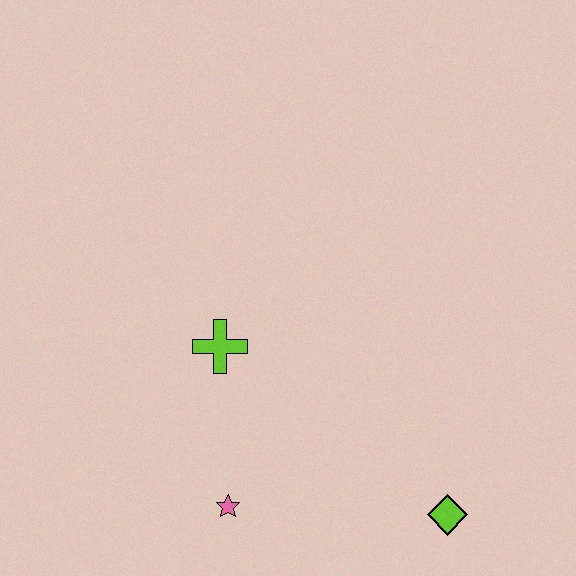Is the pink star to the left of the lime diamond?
Yes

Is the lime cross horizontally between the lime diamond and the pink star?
No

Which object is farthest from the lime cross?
The lime diamond is farthest from the lime cross.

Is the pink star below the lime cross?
Yes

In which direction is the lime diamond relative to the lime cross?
The lime diamond is to the right of the lime cross.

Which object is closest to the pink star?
The lime cross is closest to the pink star.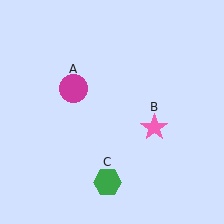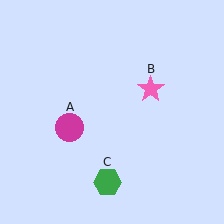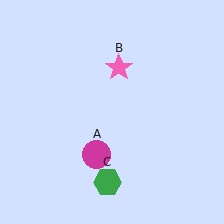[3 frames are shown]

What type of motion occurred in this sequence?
The magenta circle (object A), pink star (object B) rotated counterclockwise around the center of the scene.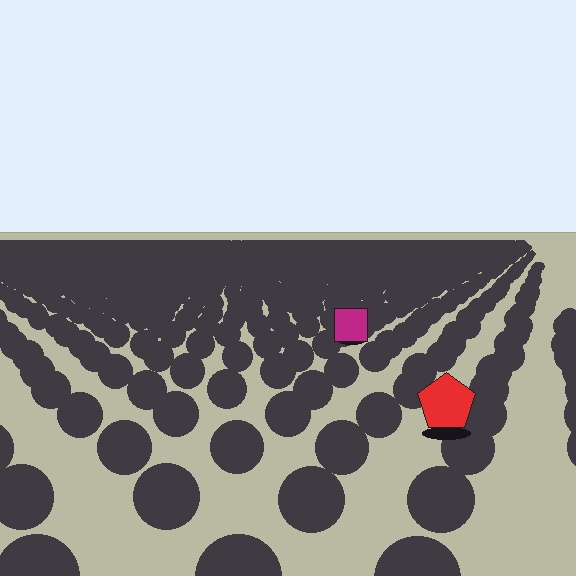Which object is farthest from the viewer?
The magenta square is farthest from the viewer. It appears smaller and the ground texture around it is denser.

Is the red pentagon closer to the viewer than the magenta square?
Yes. The red pentagon is closer — you can tell from the texture gradient: the ground texture is coarser near it.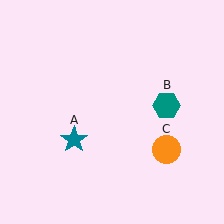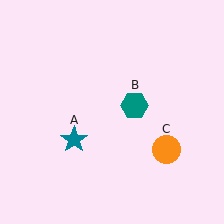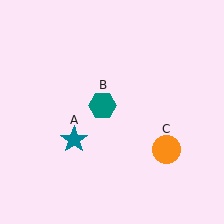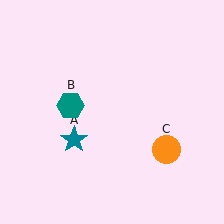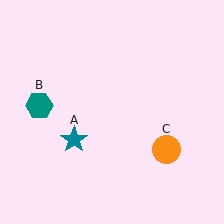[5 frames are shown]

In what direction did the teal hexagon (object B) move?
The teal hexagon (object B) moved left.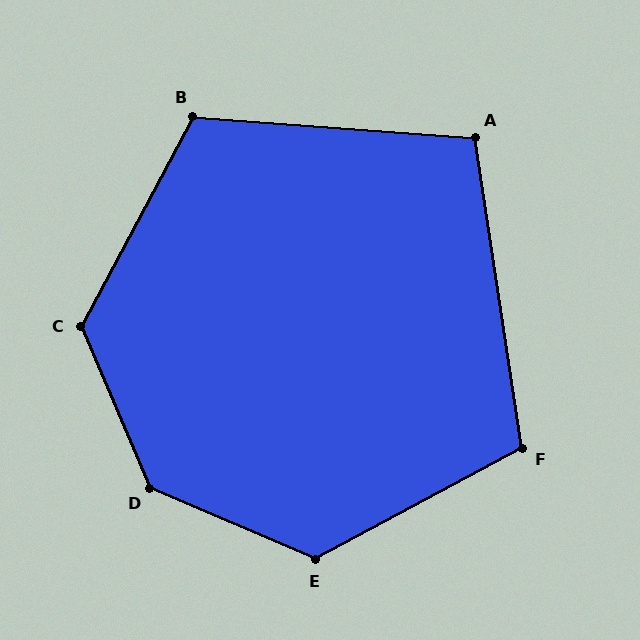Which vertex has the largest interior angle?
D, at approximately 136 degrees.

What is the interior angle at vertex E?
Approximately 128 degrees (obtuse).